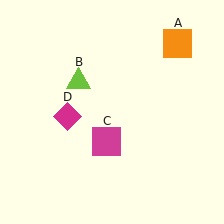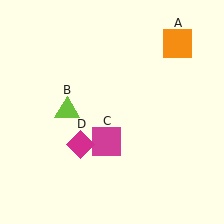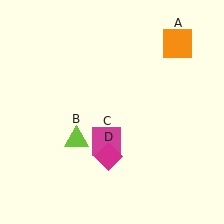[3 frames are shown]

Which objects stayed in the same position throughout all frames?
Orange square (object A) and magenta square (object C) remained stationary.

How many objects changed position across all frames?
2 objects changed position: lime triangle (object B), magenta diamond (object D).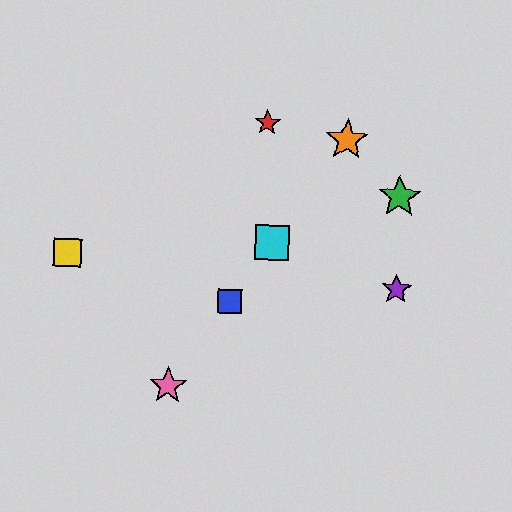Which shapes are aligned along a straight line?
The blue square, the orange star, the cyan square, the pink star are aligned along a straight line.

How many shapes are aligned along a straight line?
4 shapes (the blue square, the orange star, the cyan square, the pink star) are aligned along a straight line.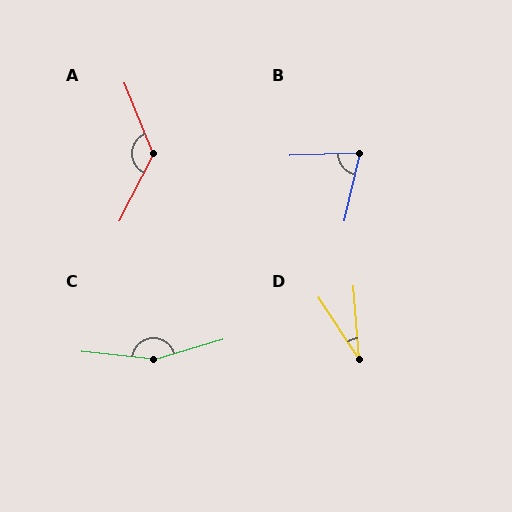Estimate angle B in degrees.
Approximately 75 degrees.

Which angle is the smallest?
D, at approximately 29 degrees.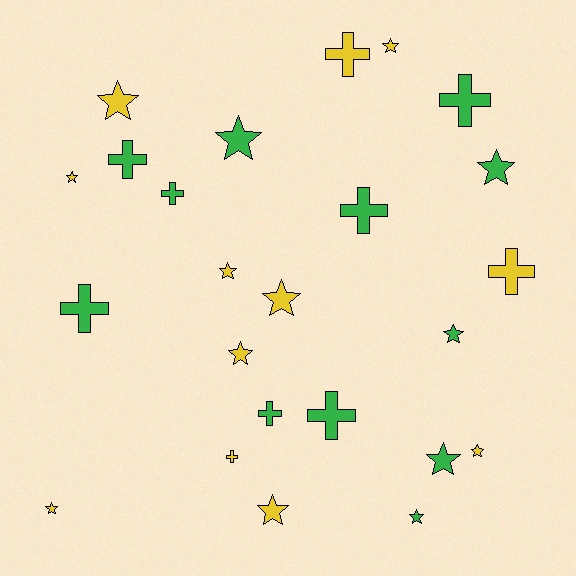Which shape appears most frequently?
Star, with 14 objects.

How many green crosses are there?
There are 7 green crosses.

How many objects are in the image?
There are 24 objects.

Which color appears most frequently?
Green, with 12 objects.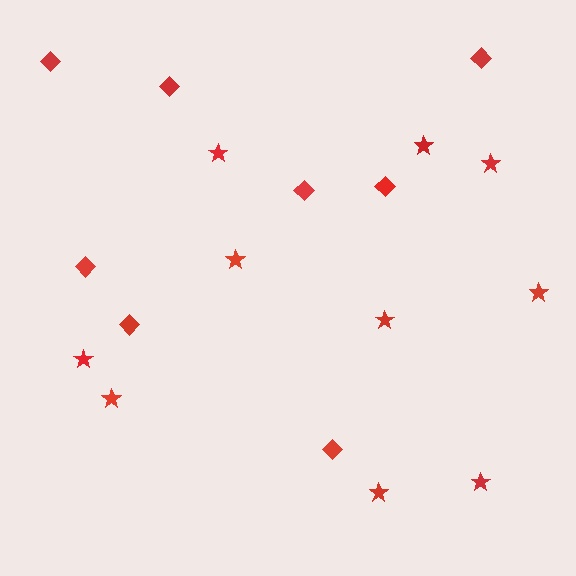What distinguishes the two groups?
There are 2 groups: one group of diamonds (8) and one group of stars (10).